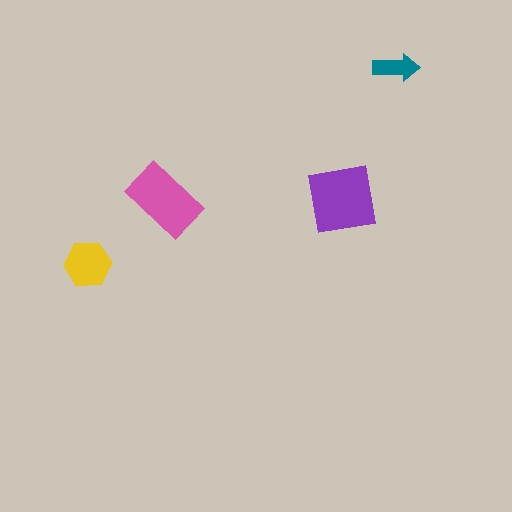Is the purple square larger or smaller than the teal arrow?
Larger.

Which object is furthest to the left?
The yellow hexagon is leftmost.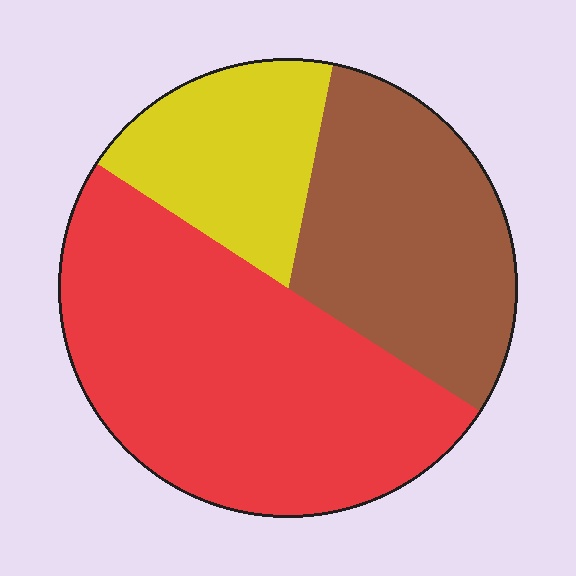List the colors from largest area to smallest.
From largest to smallest: red, brown, yellow.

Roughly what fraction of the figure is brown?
Brown covers about 30% of the figure.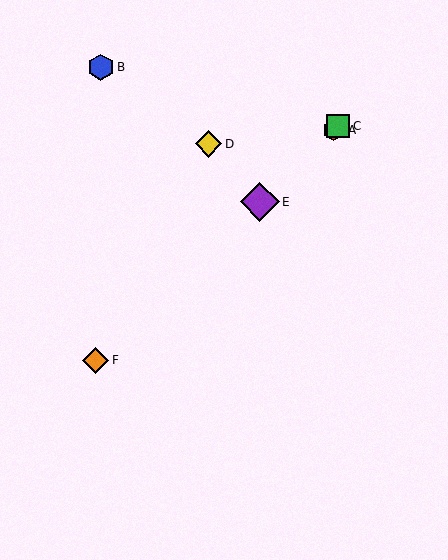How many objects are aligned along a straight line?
4 objects (A, C, E, F) are aligned along a straight line.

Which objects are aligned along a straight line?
Objects A, C, E, F are aligned along a straight line.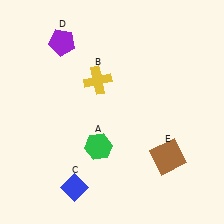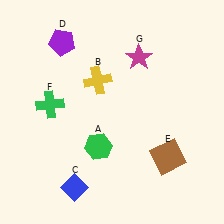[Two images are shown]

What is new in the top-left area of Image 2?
A green cross (F) was added in the top-left area of Image 2.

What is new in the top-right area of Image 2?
A magenta star (G) was added in the top-right area of Image 2.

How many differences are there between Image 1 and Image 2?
There are 2 differences between the two images.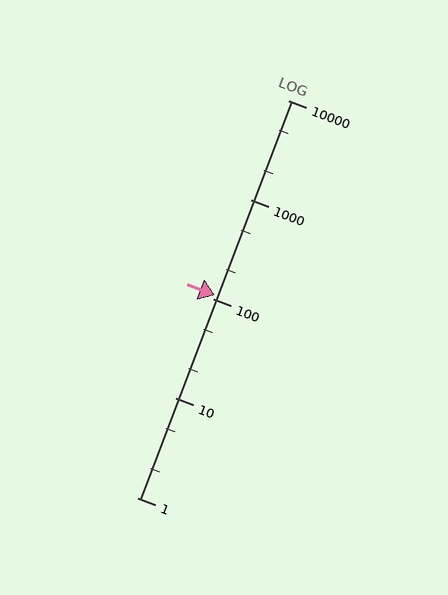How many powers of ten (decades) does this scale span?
The scale spans 4 decades, from 1 to 10000.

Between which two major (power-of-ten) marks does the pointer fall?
The pointer is between 100 and 1000.